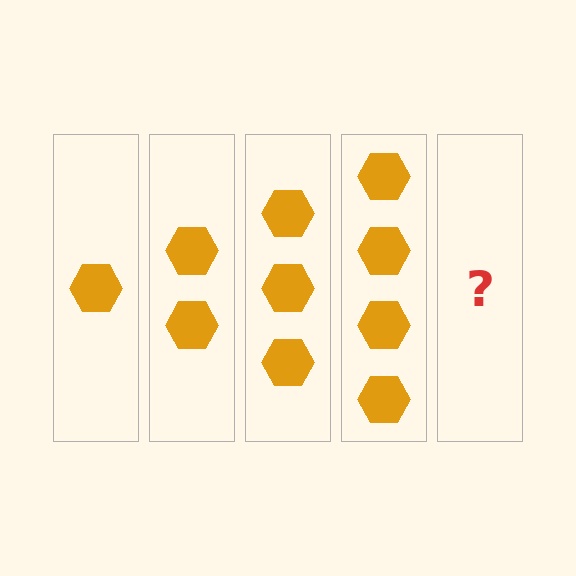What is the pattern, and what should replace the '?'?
The pattern is that each step adds one more hexagon. The '?' should be 5 hexagons.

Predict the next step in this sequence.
The next step is 5 hexagons.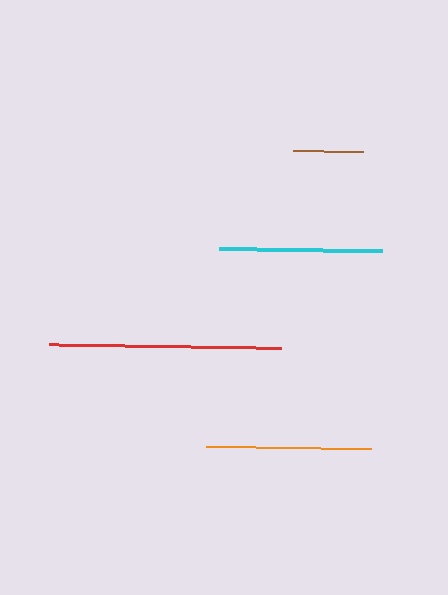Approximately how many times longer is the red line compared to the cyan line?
The red line is approximately 1.4 times the length of the cyan line.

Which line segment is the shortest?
The brown line is the shortest at approximately 69 pixels.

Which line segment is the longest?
The red line is the longest at approximately 231 pixels.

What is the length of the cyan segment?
The cyan segment is approximately 163 pixels long.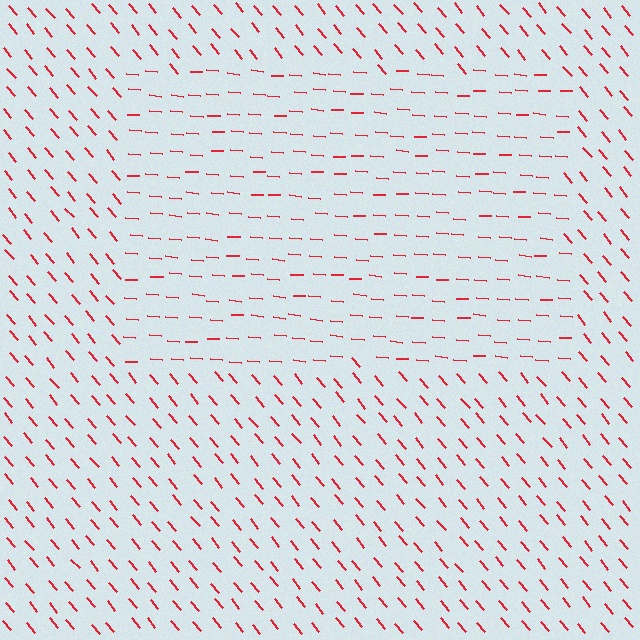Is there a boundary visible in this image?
Yes, there is a texture boundary formed by a change in line orientation.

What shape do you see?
I see a rectangle.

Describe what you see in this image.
The image is filled with small red line segments. A rectangle region in the image has lines oriented differently from the surrounding lines, creating a visible texture boundary.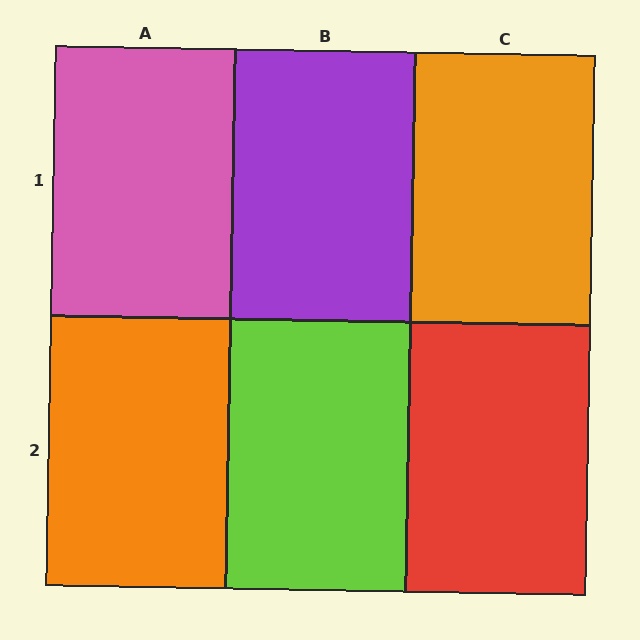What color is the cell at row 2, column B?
Lime.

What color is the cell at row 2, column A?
Orange.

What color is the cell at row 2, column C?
Red.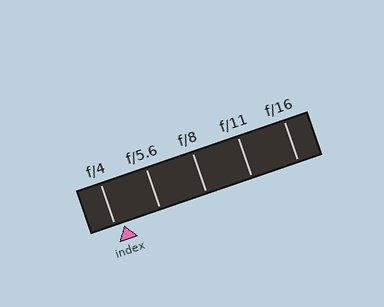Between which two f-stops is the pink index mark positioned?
The index mark is between f/4 and f/5.6.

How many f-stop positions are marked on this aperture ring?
There are 5 f-stop positions marked.